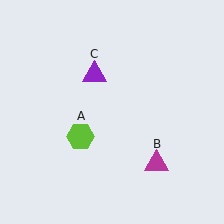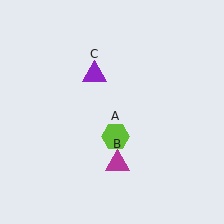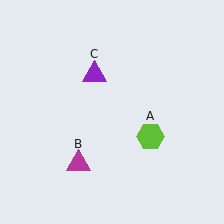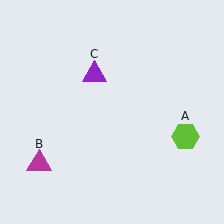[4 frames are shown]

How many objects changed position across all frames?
2 objects changed position: lime hexagon (object A), magenta triangle (object B).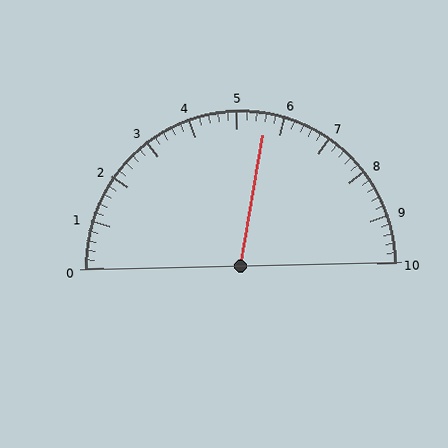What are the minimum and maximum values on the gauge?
The gauge ranges from 0 to 10.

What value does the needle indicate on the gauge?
The needle indicates approximately 5.6.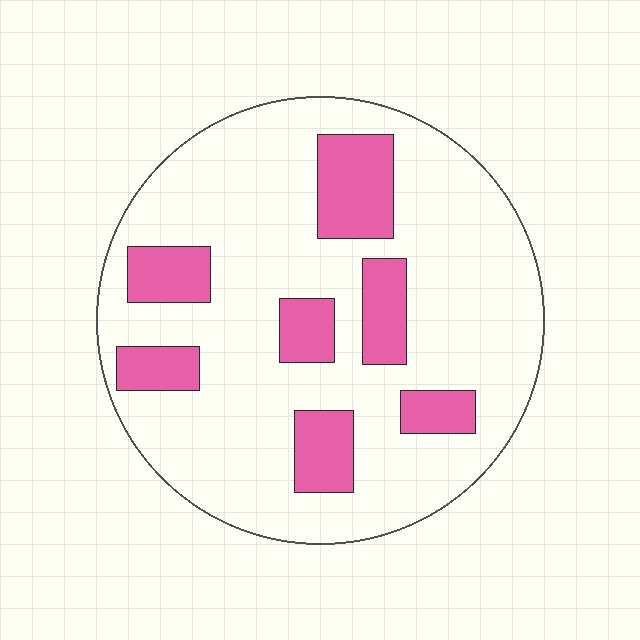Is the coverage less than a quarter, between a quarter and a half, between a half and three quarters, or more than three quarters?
Less than a quarter.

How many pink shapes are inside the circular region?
7.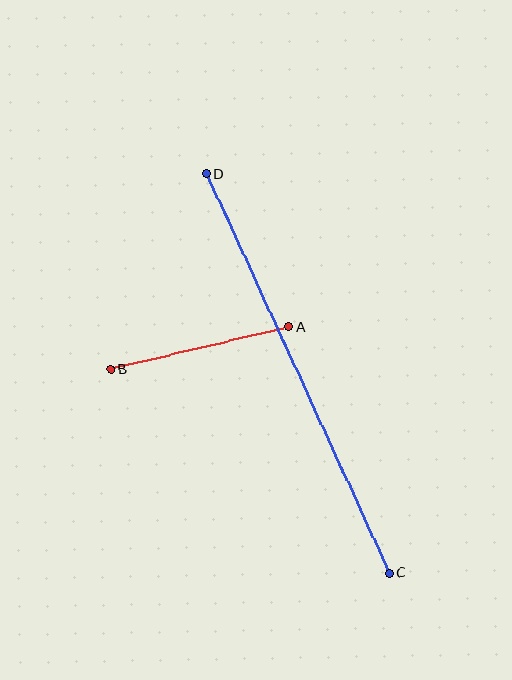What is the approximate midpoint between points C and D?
The midpoint is at approximately (298, 373) pixels.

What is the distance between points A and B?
The distance is approximately 182 pixels.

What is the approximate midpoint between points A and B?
The midpoint is at approximately (200, 348) pixels.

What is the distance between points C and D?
The distance is approximately 439 pixels.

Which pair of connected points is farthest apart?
Points C and D are farthest apart.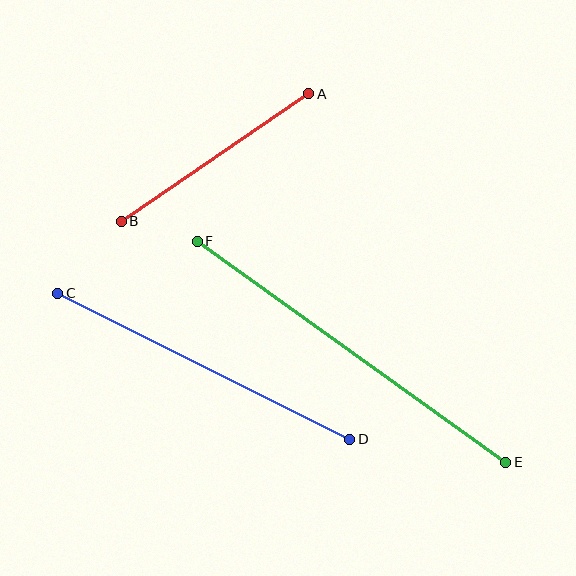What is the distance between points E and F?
The distance is approximately 380 pixels.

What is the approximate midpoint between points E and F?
The midpoint is at approximately (352, 352) pixels.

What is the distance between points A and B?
The distance is approximately 226 pixels.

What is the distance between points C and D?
The distance is approximately 327 pixels.